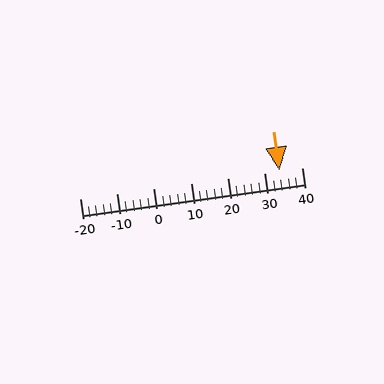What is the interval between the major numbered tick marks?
The major tick marks are spaced 10 units apart.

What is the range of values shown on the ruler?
The ruler shows values from -20 to 40.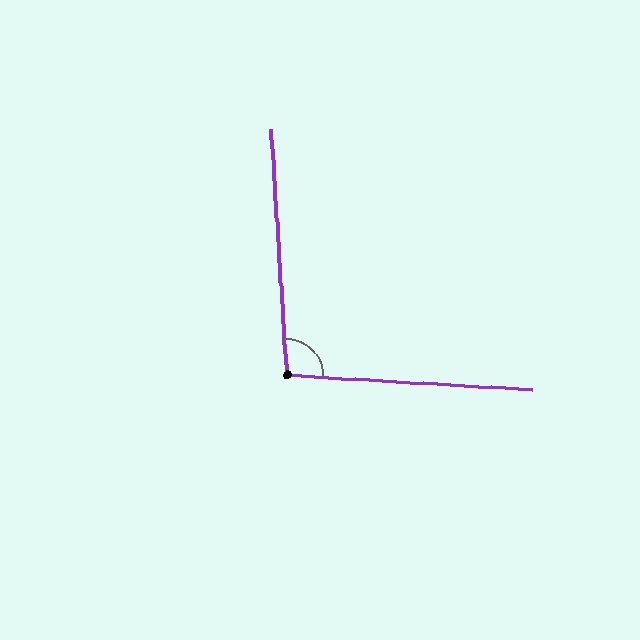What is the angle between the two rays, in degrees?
Approximately 97 degrees.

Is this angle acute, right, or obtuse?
It is obtuse.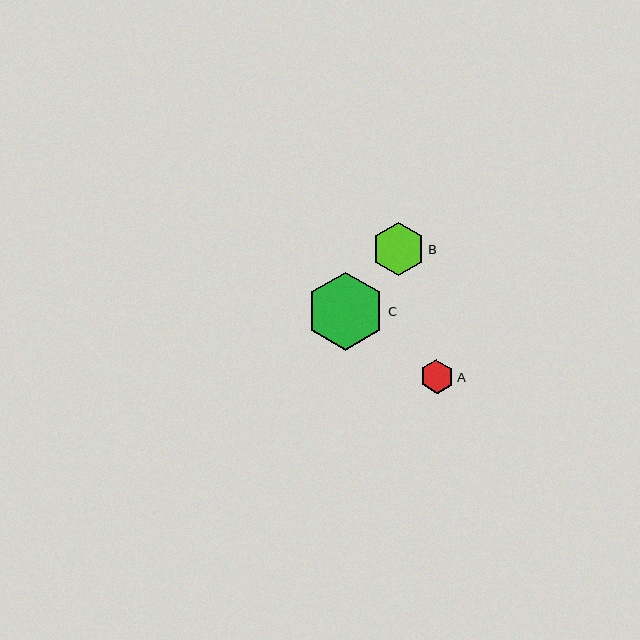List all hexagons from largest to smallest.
From largest to smallest: C, B, A.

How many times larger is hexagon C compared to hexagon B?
Hexagon C is approximately 1.5 times the size of hexagon B.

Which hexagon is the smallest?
Hexagon A is the smallest with a size of approximately 34 pixels.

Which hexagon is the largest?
Hexagon C is the largest with a size of approximately 78 pixels.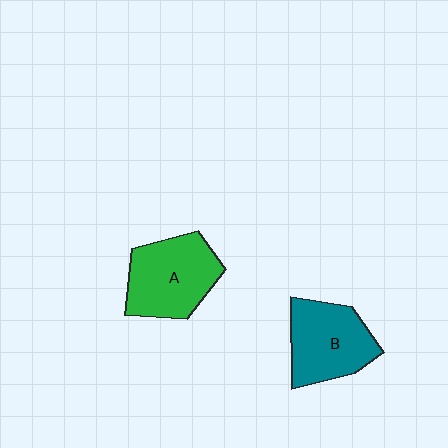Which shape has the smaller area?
Shape B (teal).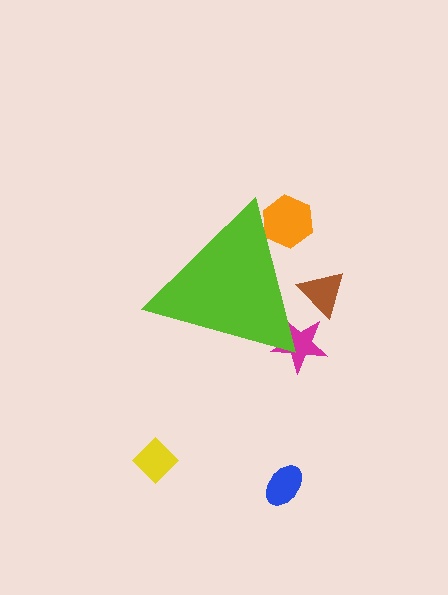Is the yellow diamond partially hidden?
No, the yellow diamond is fully visible.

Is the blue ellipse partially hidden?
No, the blue ellipse is fully visible.